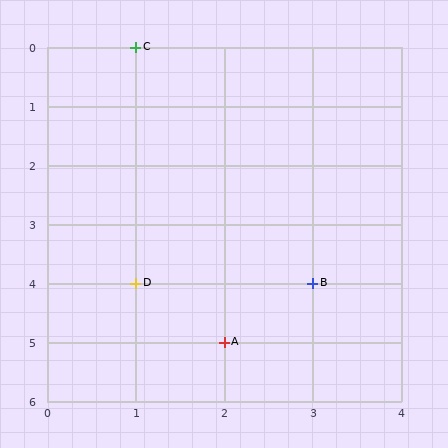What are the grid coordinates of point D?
Point D is at grid coordinates (1, 4).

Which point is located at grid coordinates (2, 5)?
Point A is at (2, 5).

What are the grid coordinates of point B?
Point B is at grid coordinates (3, 4).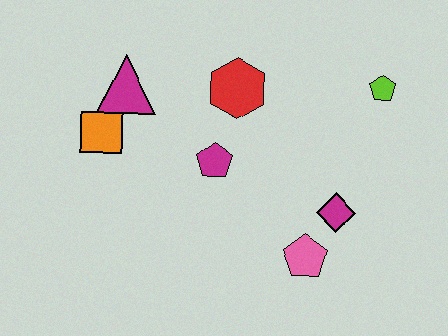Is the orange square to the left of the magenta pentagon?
Yes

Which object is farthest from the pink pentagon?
The magenta triangle is farthest from the pink pentagon.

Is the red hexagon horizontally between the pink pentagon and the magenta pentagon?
Yes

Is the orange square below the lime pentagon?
Yes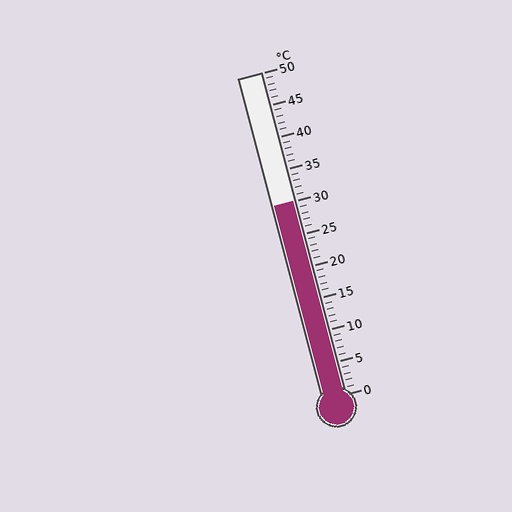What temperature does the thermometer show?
The thermometer shows approximately 30°C.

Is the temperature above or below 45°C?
The temperature is below 45°C.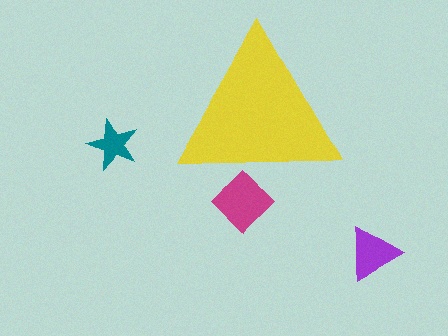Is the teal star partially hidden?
No, the teal star is fully visible.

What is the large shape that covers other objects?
A yellow triangle.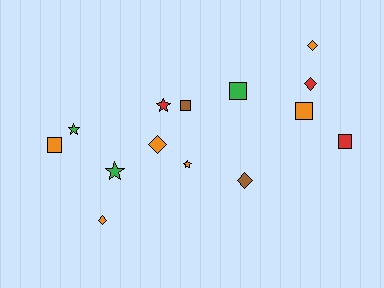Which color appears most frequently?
Orange, with 6 objects.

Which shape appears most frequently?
Diamond, with 5 objects.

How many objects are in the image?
There are 14 objects.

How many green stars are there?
There are 2 green stars.